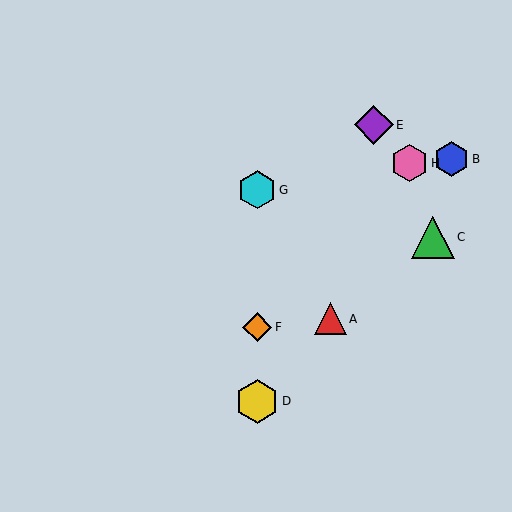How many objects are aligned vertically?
3 objects (D, F, G) are aligned vertically.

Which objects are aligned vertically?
Objects D, F, G are aligned vertically.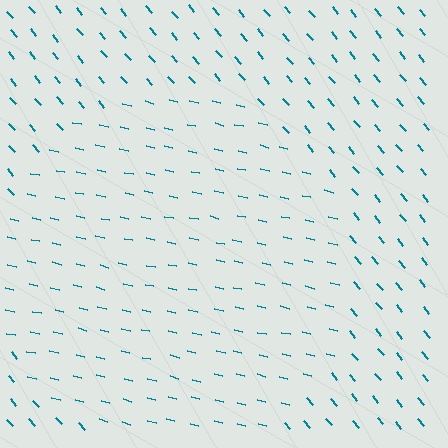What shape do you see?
I see a circle.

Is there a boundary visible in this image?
Yes, there is a texture boundary formed by a change in line orientation.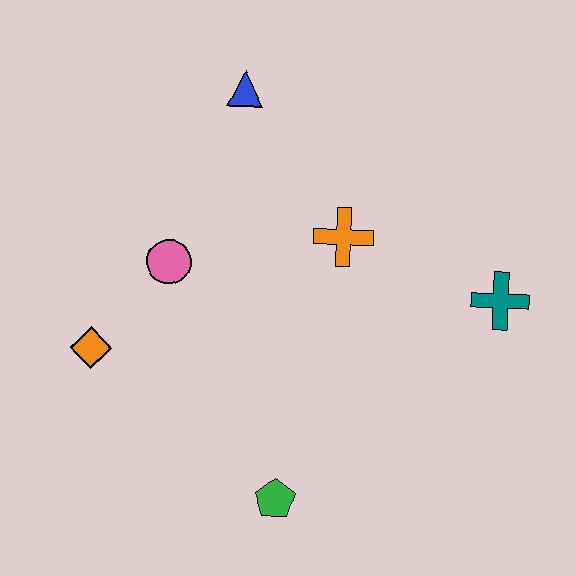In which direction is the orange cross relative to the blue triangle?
The orange cross is below the blue triangle.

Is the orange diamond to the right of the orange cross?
No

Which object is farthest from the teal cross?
The orange diamond is farthest from the teal cross.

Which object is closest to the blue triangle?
The orange cross is closest to the blue triangle.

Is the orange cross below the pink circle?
No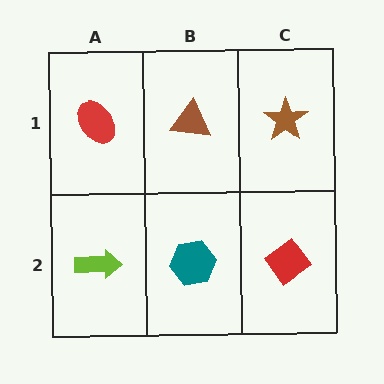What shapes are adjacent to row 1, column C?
A red diamond (row 2, column C), a brown triangle (row 1, column B).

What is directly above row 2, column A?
A red ellipse.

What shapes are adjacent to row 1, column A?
A lime arrow (row 2, column A), a brown triangle (row 1, column B).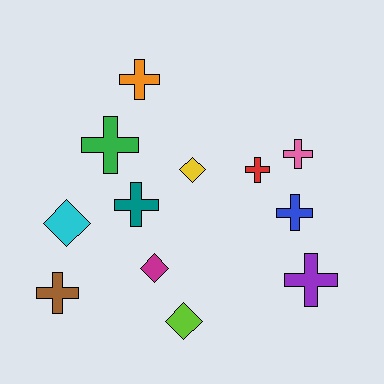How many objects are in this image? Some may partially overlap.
There are 12 objects.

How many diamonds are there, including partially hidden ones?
There are 4 diamonds.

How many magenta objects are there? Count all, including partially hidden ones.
There is 1 magenta object.